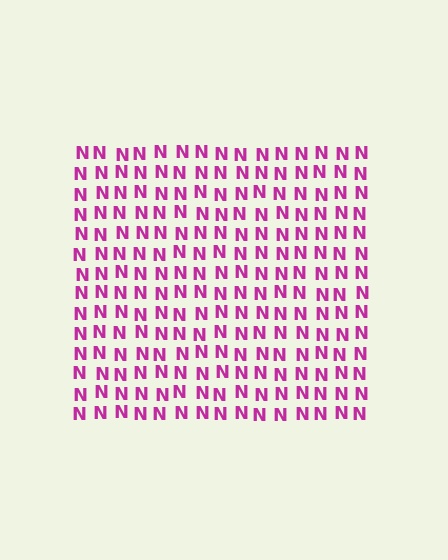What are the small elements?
The small elements are letter N's.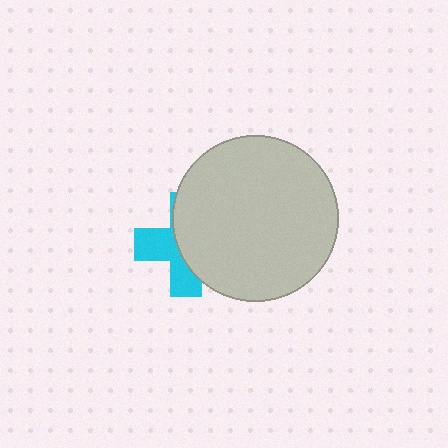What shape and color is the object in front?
The object in front is a light gray circle.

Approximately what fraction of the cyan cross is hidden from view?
Roughly 56% of the cyan cross is hidden behind the light gray circle.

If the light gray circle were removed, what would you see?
You would see the complete cyan cross.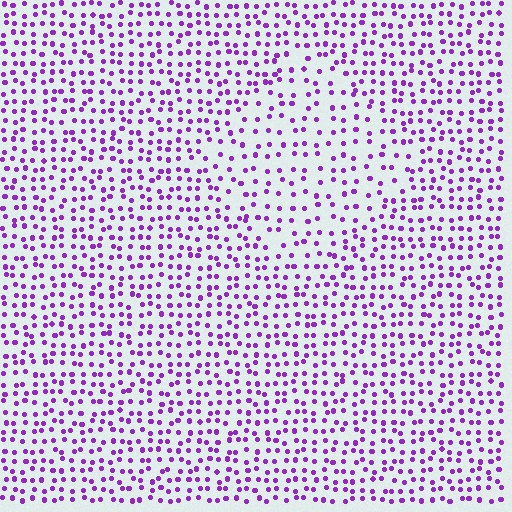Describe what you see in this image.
The image contains small purple elements arranged at two different densities. A diamond-shaped region is visible where the elements are less densely packed than the surrounding area.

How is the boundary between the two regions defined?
The boundary is defined by a change in element density (approximately 1.7x ratio). All elements are the same color, size, and shape.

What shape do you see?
I see a diamond.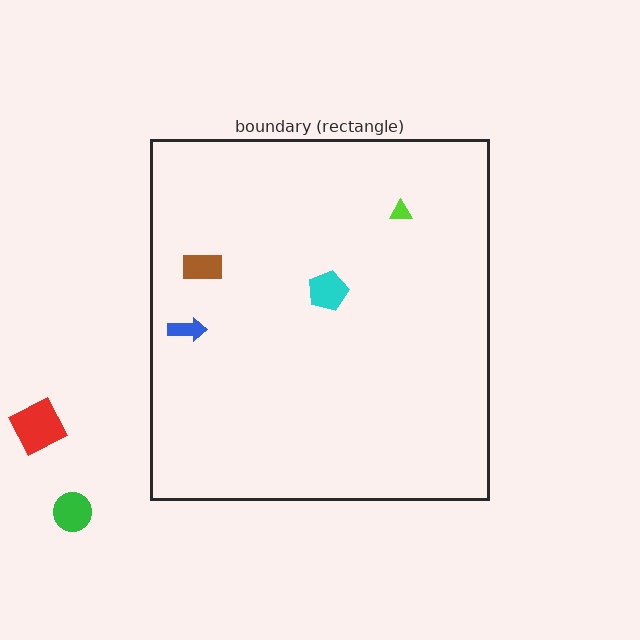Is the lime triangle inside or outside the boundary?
Inside.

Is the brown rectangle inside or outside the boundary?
Inside.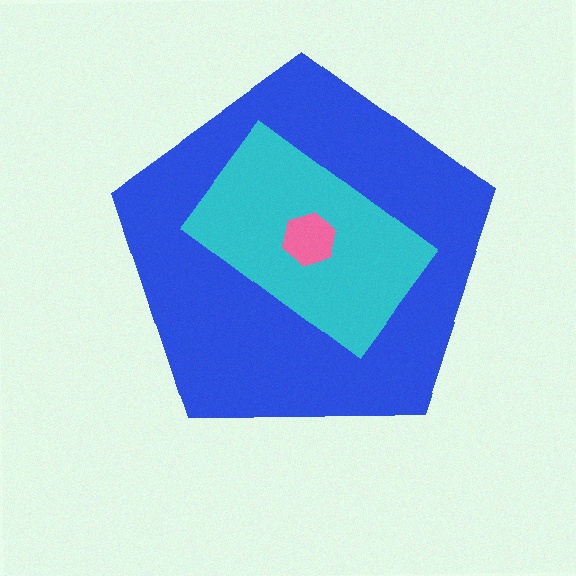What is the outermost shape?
The blue pentagon.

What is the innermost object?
The pink hexagon.